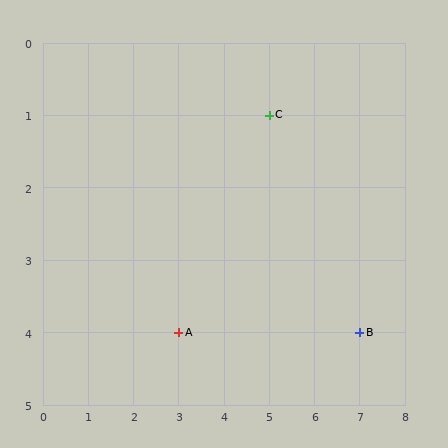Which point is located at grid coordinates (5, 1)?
Point C is at (5, 1).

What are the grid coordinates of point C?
Point C is at grid coordinates (5, 1).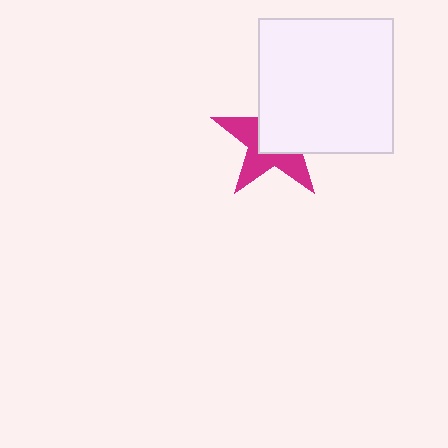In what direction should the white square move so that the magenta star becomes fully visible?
The white square should move toward the upper-right. That is the shortest direction to clear the overlap and leave the magenta star fully visible.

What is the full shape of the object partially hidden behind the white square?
The partially hidden object is a magenta star.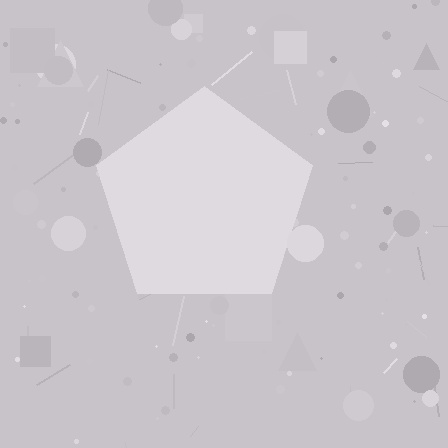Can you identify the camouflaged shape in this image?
The camouflaged shape is a pentagon.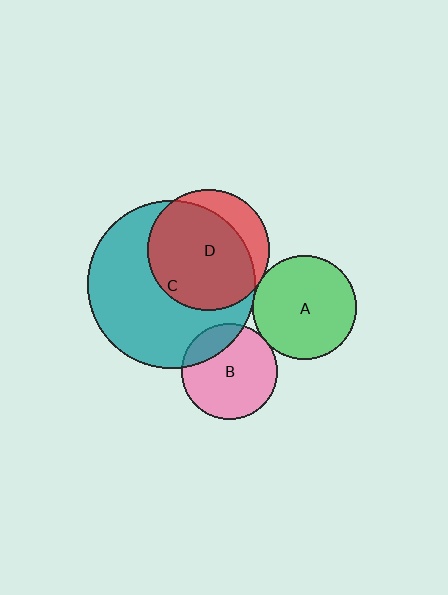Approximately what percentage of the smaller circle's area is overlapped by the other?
Approximately 75%.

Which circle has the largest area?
Circle C (teal).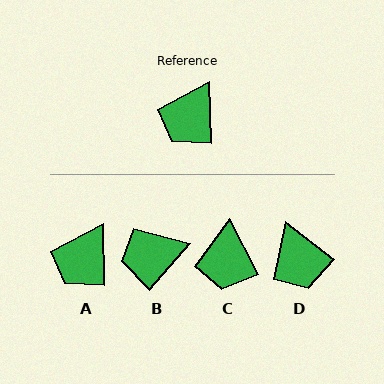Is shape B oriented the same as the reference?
No, it is off by about 43 degrees.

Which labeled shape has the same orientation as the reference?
A.